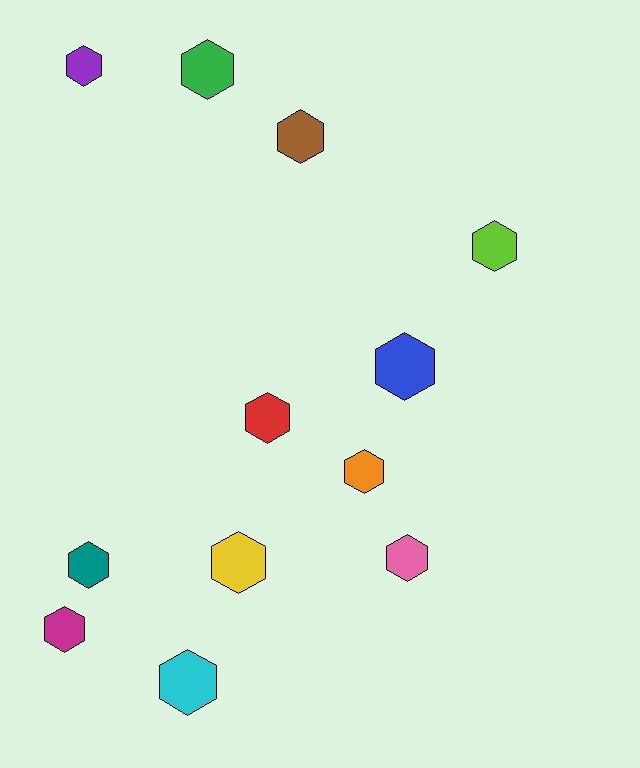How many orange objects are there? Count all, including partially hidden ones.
There is 1 orange object.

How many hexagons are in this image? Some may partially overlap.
There are 12 hexagons.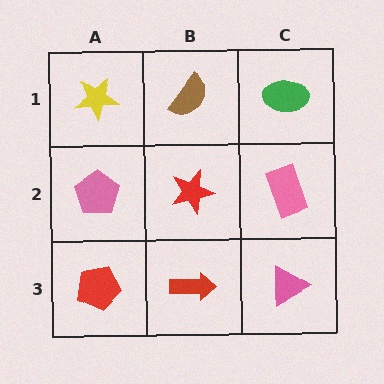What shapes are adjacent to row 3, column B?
A red star (row 2, column B), a red pentagon (row 3, column A), a pink triangle (row 3, column C).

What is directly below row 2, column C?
A pink triangle.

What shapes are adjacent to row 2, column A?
A yellow star (row 1, column A), a red pentagon (row 3, column A), a red star (row 2, column B).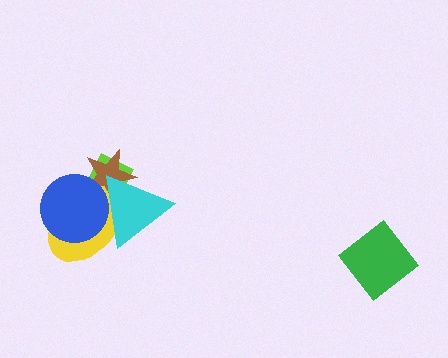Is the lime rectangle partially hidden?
Yes, it is partially covered by another shape.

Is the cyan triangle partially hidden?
No, no other shape covers it.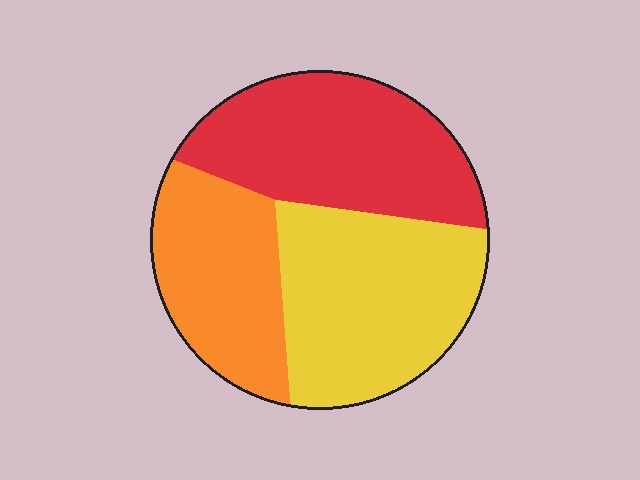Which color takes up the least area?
Orange, at roughly 25%.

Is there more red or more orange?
Red.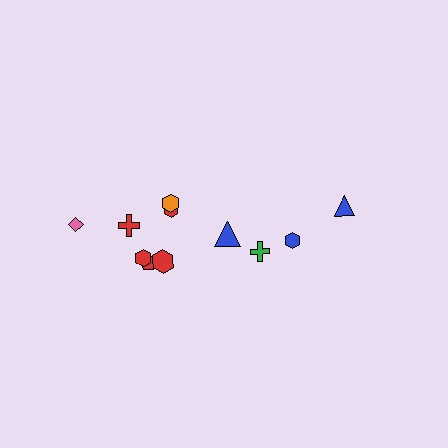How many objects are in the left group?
There are 7 objects.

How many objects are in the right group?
There are 4 objects.